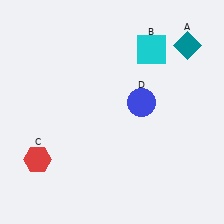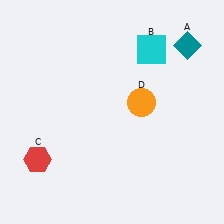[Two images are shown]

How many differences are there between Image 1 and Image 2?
There is 1 difference between the two images.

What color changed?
The circle (D) changed from blue in Image 1 to orange in Image 2.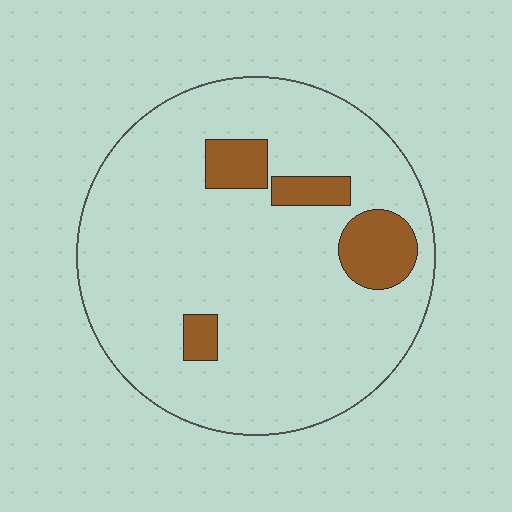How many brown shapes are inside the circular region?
4.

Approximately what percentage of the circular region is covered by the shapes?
Approximately 10%.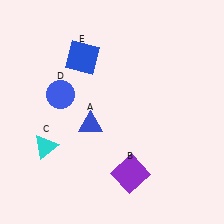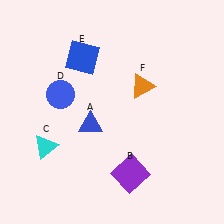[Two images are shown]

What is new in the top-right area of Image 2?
An orange triangle (F) was added in the top-right area of Image 2.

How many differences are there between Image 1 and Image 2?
There is 1 difference between the two images.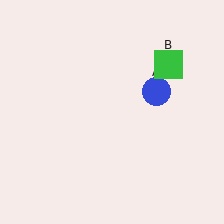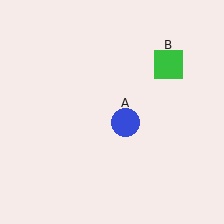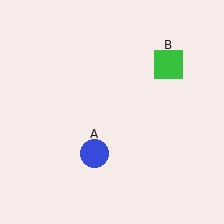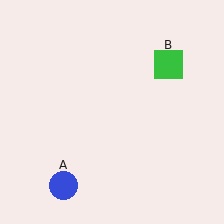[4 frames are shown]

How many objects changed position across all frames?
1 object changed position: blue circle (object A).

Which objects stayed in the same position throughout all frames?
Green square (object B) remained stationary.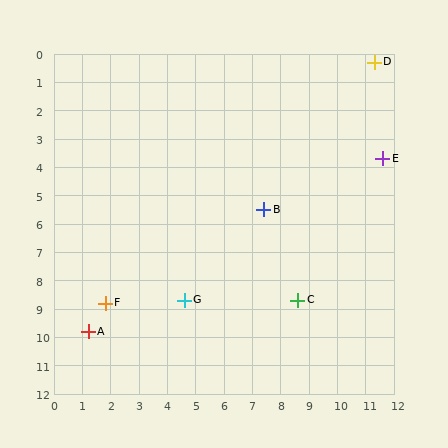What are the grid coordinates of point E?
Point E is at approximately (11.6, 3.7).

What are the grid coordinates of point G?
Point G is at approximately (4.6, 8.7).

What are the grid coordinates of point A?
Point A is at approximately (1.2, 9.8).